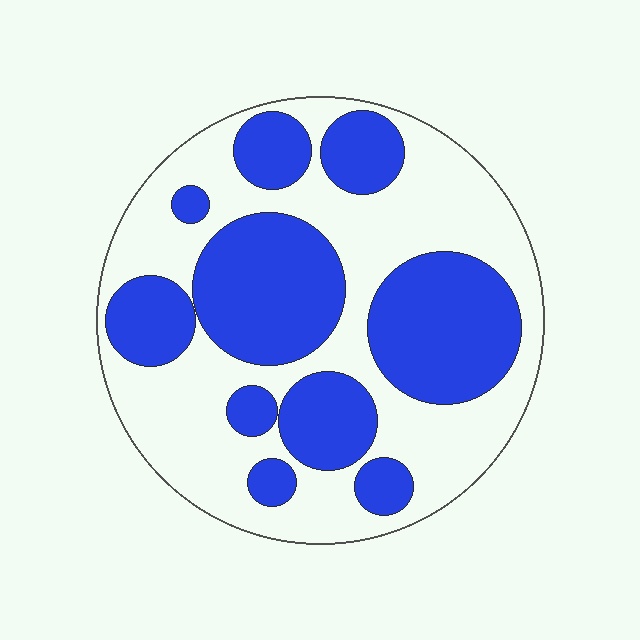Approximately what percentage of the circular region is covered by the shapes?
Approximately 45%.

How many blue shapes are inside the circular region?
10.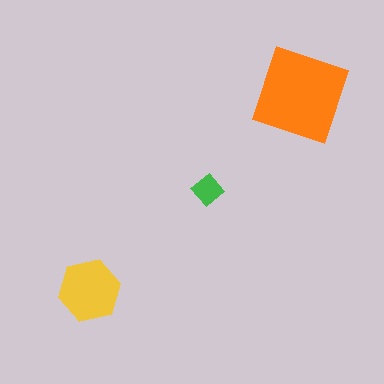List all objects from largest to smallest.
The orange square, the yellow hexagon, the green diamond.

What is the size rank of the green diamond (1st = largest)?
3rd.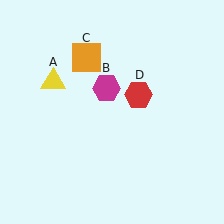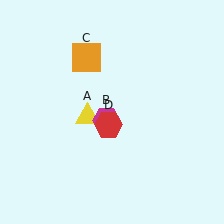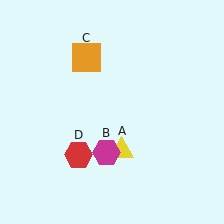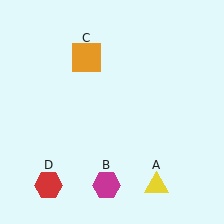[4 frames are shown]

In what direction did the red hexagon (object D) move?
The red hexagon (object D) moved down and to the left.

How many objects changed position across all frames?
3 objects changed position: yellow triangle (object A), magenta hexagon (object B), red hexagon (object D).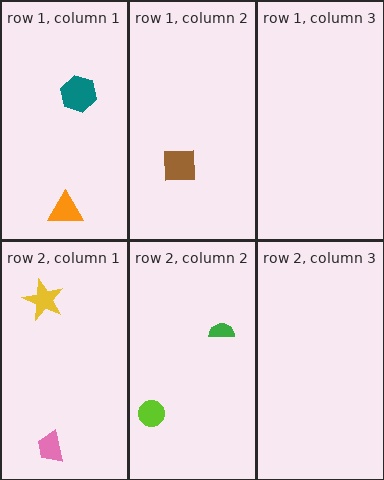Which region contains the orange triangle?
The row 1, column 1 region.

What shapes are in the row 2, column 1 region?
The yellow star, the pink trapezoid.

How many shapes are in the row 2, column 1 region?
2.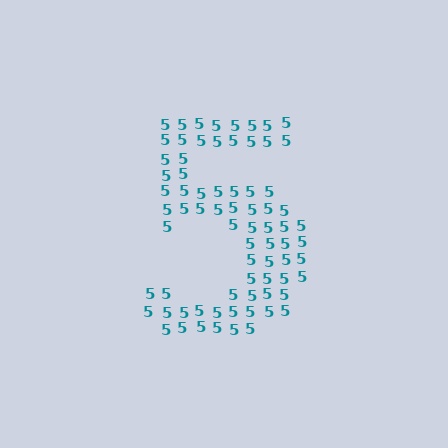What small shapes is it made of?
It is made of small digit 5's.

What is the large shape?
The large shape is the digit 5.